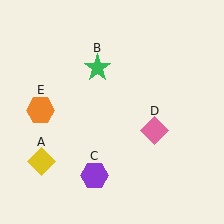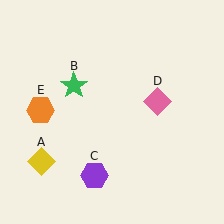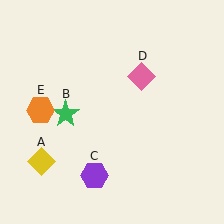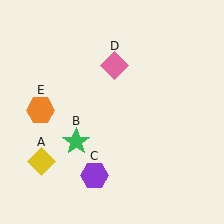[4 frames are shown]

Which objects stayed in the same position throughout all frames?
Yellow diamond (object A) and purple hexagon (object C) and orange hexagon (object E) remained stationary.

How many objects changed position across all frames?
2 objects changed position: green star (object B), pink diamond (object D).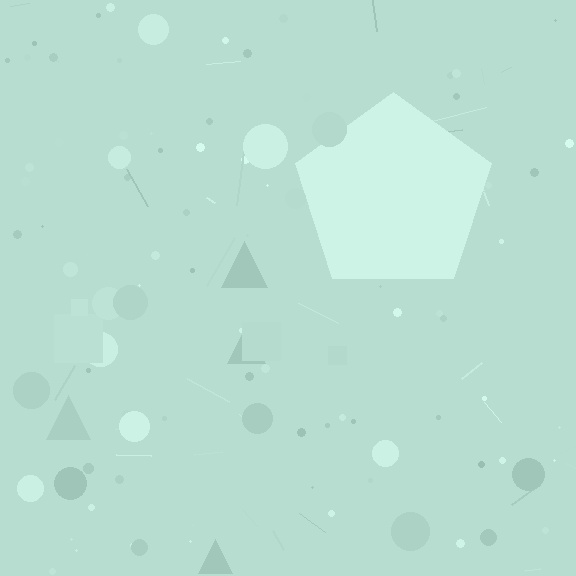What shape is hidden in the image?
A pentagon is hidden in the image.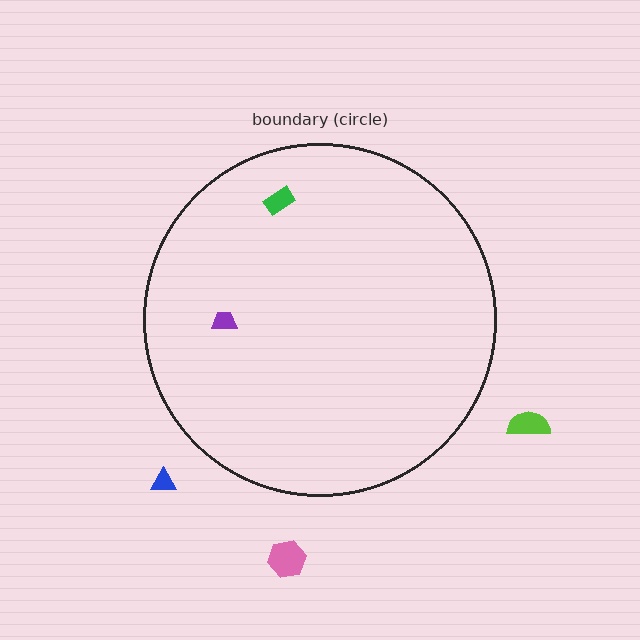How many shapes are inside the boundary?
2 inside, 3 outside.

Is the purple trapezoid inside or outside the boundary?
Inside.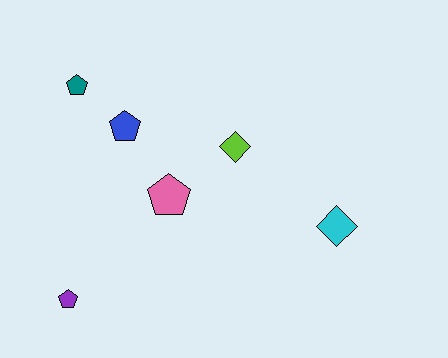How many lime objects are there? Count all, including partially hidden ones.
There is 1 lime object.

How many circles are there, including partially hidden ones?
There are no circles.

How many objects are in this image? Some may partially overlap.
There are 6 objects.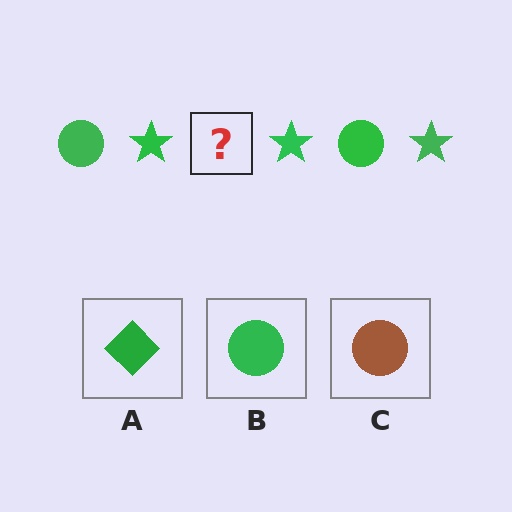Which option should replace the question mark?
Option B.